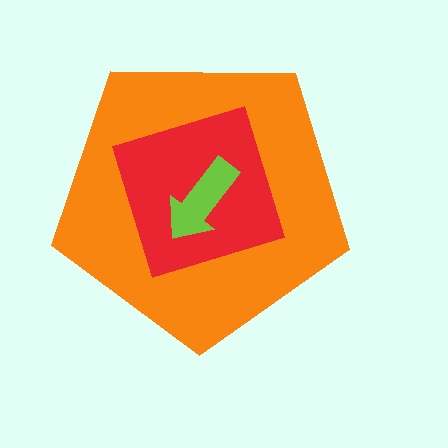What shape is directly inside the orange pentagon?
The red square.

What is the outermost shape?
The orange pentagon.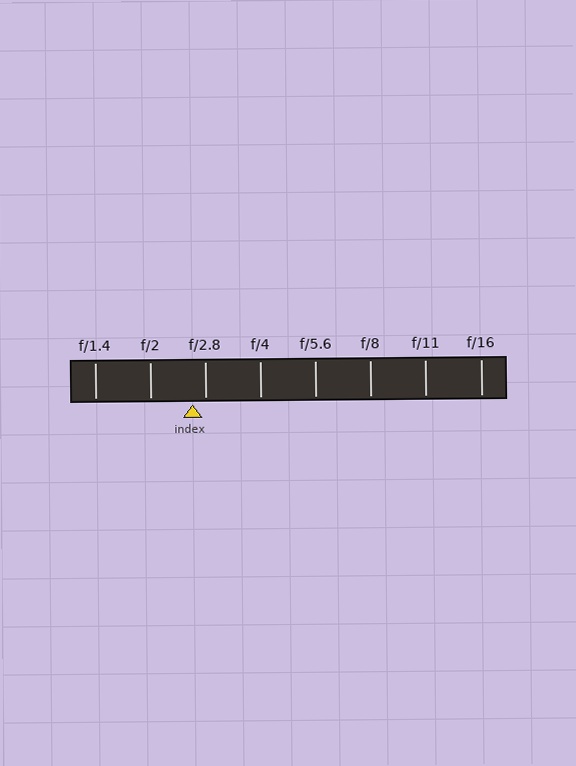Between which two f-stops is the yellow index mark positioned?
The index mark is between f/2 and f/2.8.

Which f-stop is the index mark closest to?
The index mark is closest to f/2.8.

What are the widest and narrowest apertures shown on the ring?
The widest aperture shown is f/1.4 and the narrowest is f/16.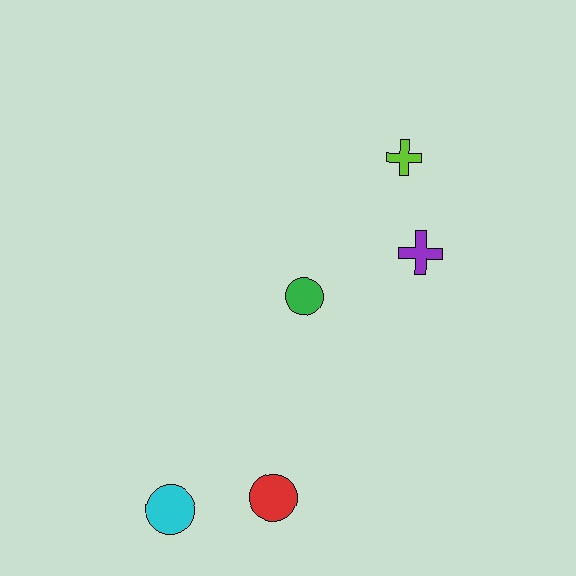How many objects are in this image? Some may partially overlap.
There are 5 objects.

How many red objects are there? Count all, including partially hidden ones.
There is 1 red object.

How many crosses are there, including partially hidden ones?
There are 2 crosses.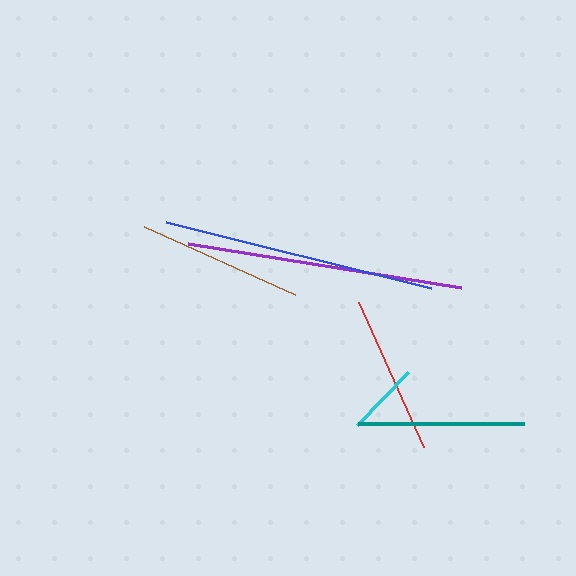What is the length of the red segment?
The red segment is approximately 160 pixels long.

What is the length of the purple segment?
The purple segment is approximately 277 pixels long.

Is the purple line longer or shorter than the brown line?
The purple line is longer than the brown line.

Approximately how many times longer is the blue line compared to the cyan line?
The blue line is approximately 3.7 times the length of the cyan line.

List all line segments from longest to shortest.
From longest to shortest: purple, blue, teal, brown, red, cyan.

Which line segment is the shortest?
The cyan line is the shortest at approximately 73 pixels.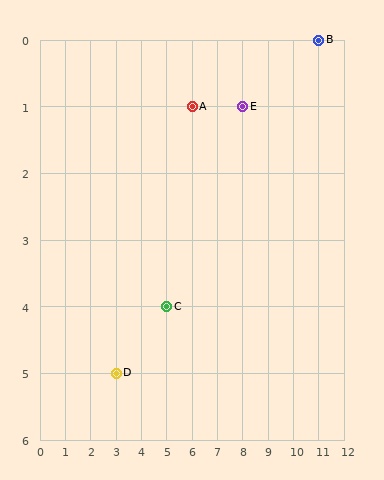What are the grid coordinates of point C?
Point C is at grid coordinates (5, 4).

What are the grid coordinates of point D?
Point D is at grid coordinates (3, 5).